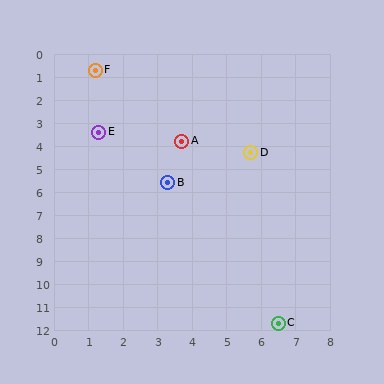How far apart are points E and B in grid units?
Points E and B are about 3.0 grid units apart.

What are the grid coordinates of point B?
Point B is at approximately (3.3, 5.6).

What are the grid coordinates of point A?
Point A is at approximately (3.7, 3.8).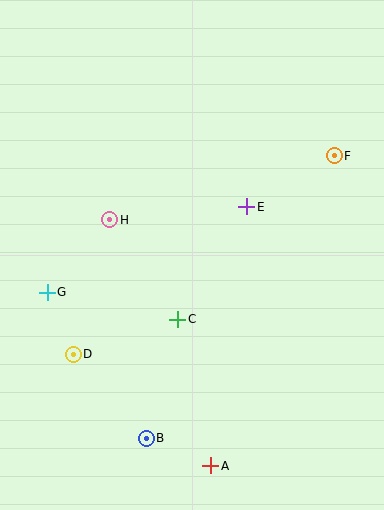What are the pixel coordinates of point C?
Point C is at (178, 319).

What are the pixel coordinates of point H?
Point H is at (110, 220).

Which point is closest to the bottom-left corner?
Point B is closest to the bottom-left corner.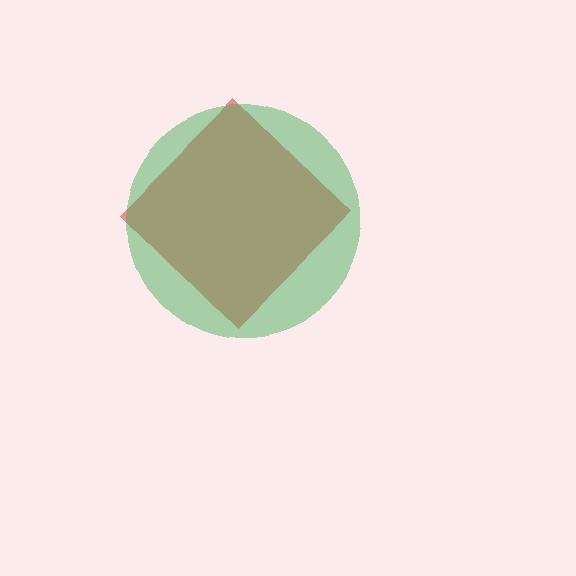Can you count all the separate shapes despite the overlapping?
Yes, there are 2 separate shapes.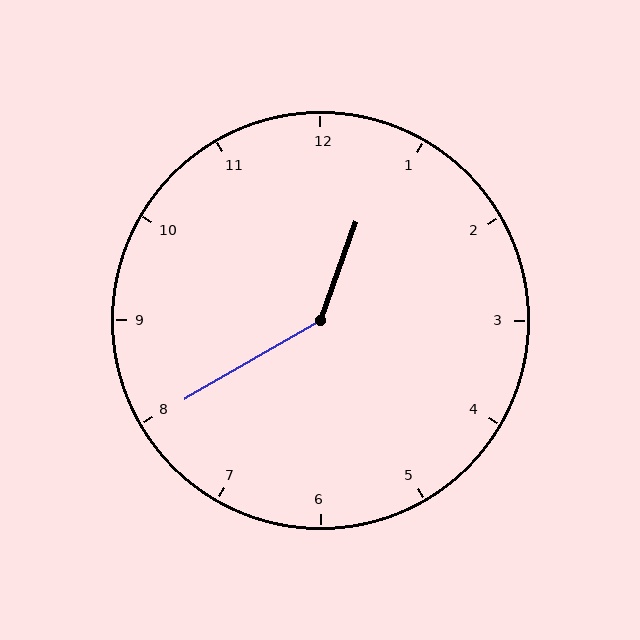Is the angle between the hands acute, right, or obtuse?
It is obtuse.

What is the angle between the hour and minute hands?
Approximately 140 degrees.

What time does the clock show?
12:40.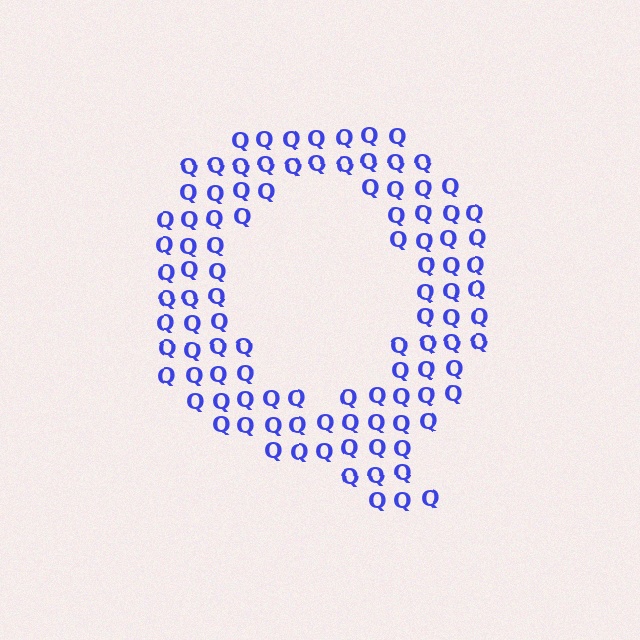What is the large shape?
The large shape is the letter Q.